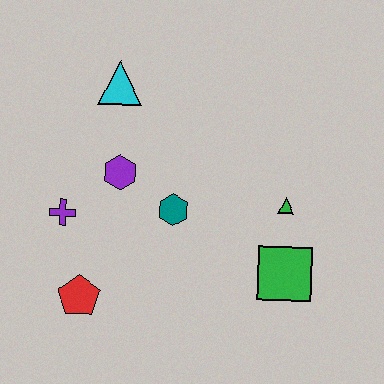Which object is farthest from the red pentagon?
The green triangle is farthest from the red pentagon.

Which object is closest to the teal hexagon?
The purple hexagon is closest to the teal hexagon.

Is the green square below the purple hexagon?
Yes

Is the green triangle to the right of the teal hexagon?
Yes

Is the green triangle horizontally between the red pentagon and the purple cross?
No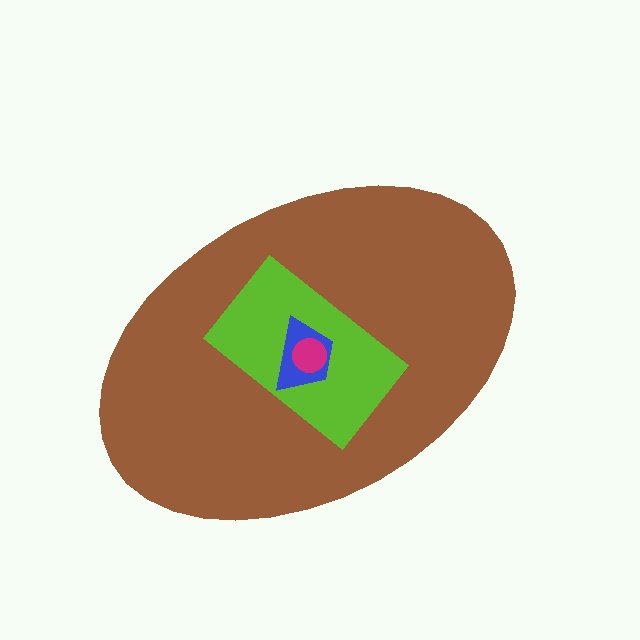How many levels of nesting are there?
4.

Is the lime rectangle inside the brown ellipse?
Yes.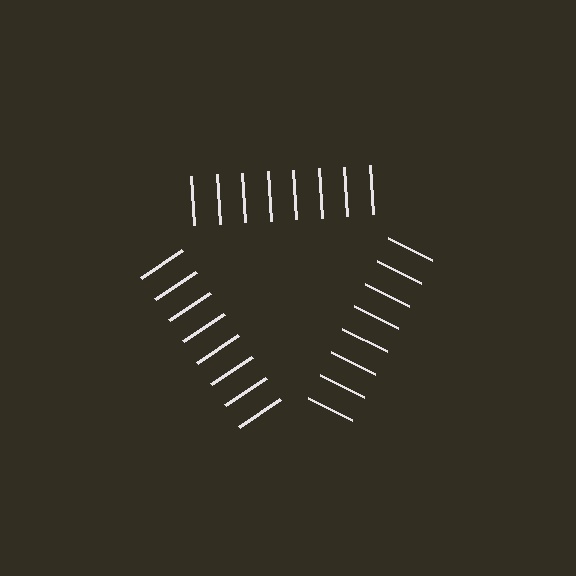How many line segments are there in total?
24 — 8 along each of the 3 edges.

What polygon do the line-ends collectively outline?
An illusory triangle — the line segments terminate on its edges but no continuous stroke is drawn.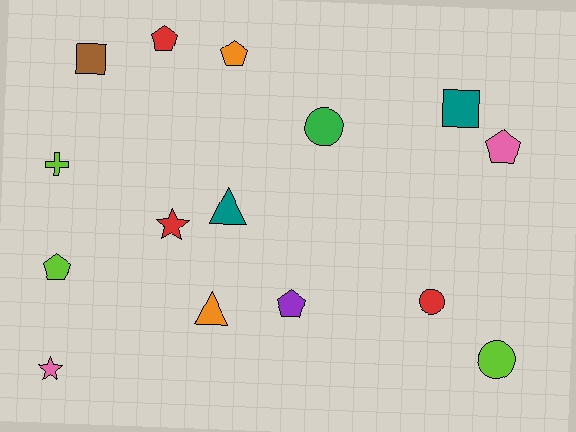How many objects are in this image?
There are 15 objects.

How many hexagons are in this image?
There are no hexagons.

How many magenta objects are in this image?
There are no magenta objects.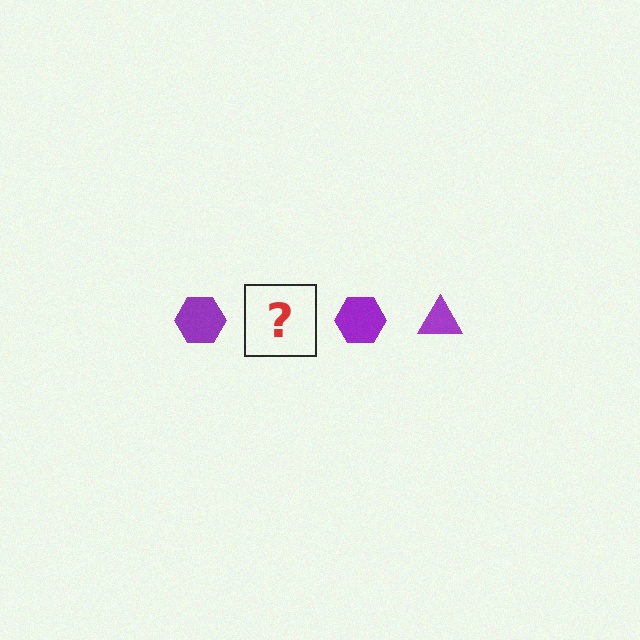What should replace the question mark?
The question mark should be replaced with a purple triangle.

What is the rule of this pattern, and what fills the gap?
The rule is that the pattern cycles through hexagon, triangle shapes in purple. The gap should be filled with a purple triangle.